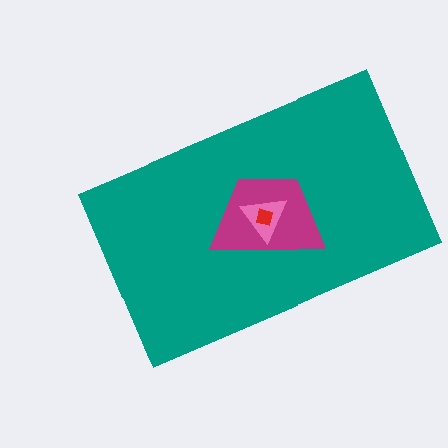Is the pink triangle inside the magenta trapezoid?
Yes.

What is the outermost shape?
The teal rectangle.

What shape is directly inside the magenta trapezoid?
The pink triangle.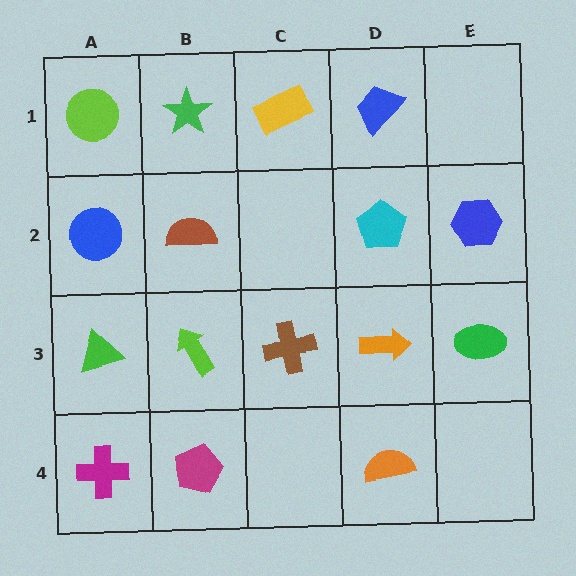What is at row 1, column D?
A blue trapezoid.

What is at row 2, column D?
A cyan pentagon.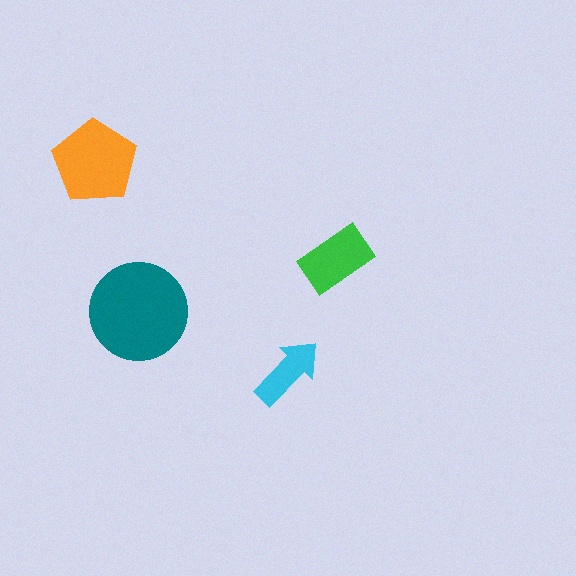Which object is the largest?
The teal circle.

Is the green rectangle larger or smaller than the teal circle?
Smaller.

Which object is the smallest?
The cyan arrow.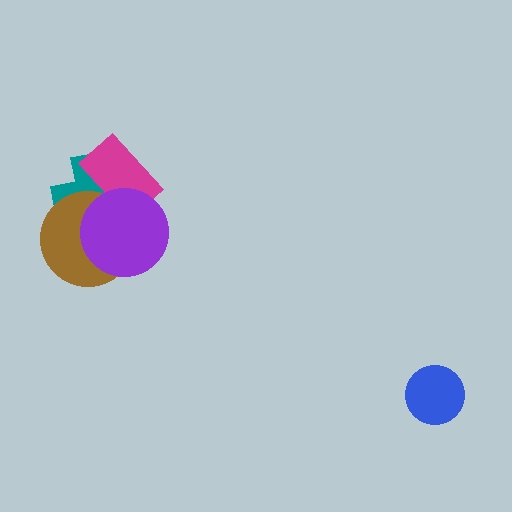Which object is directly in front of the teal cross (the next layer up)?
The magenta rectangle is directly in front of the teal cross.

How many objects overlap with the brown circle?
3 objects overlap with the brown circle.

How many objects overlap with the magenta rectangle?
3 objects overlap with the magenta rectangle.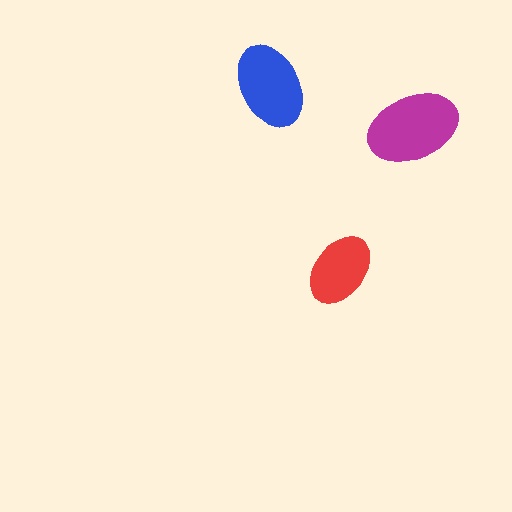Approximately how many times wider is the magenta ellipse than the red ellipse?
About 1.5 times wider.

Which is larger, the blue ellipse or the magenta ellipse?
The magenta one.